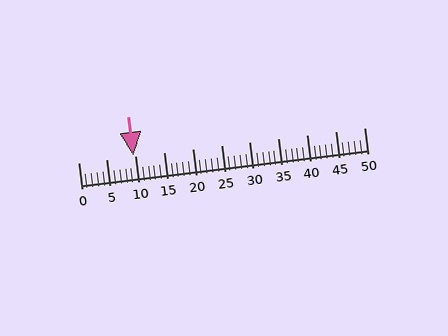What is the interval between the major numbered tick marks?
The major tick marks are spaced 5 units apart.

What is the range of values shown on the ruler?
The ruler shows values from 0 to 50.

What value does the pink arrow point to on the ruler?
The pink arrow points to approximately 10.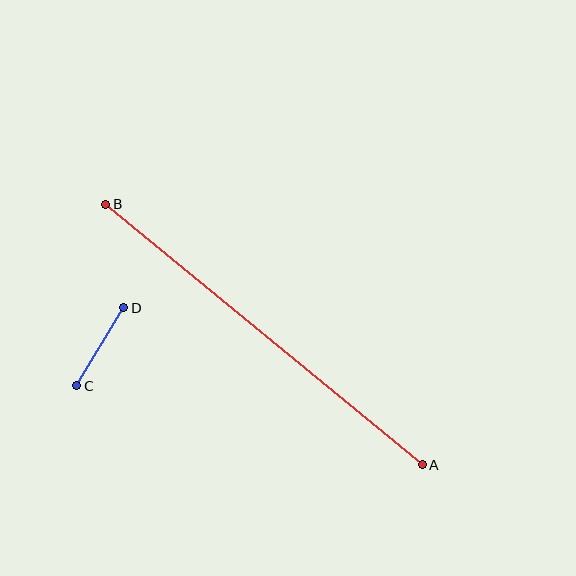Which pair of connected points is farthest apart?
Points A and B are farthest apart.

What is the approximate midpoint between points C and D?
The midpoint is at approximately (100, 347) pixels.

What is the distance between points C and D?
The distance is approximately 91 pixels.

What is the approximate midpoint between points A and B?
The midpoint is at approximately (264, 334) pixels.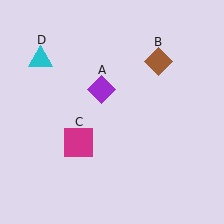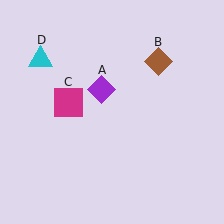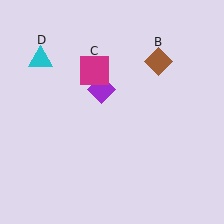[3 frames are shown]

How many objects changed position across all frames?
1 object changed position: magenta square (object C).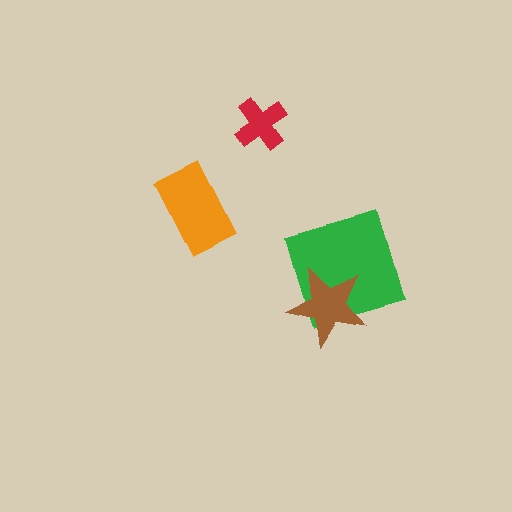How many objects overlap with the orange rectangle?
0 objects overlap with the orange rectangle.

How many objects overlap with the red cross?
0 objects overlap with the red cross.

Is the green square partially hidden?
Yes, it is partially covered by another shape.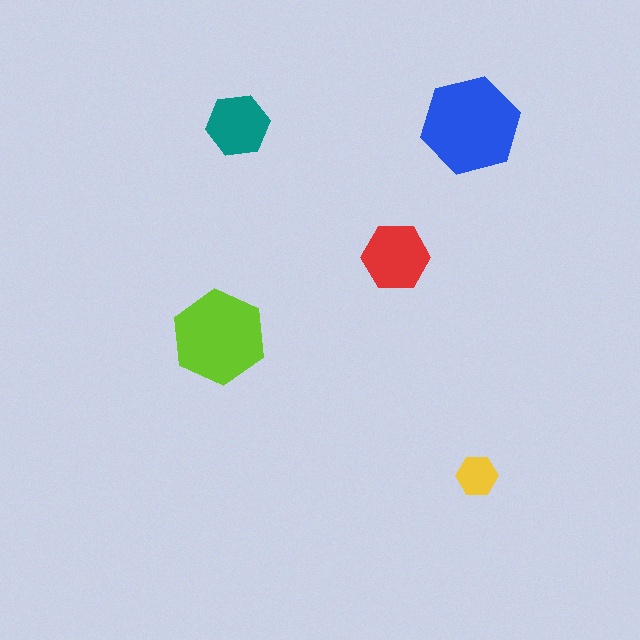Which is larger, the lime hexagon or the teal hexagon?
The lime one.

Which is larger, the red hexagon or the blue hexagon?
The blue one.